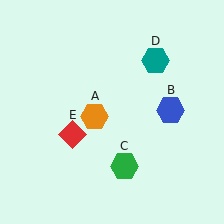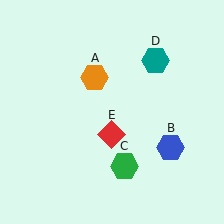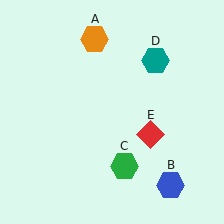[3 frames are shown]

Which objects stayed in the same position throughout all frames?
Green hexagon (object C) and teal hexagon (object D) remained stationary.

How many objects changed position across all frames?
3 objects changed position: orange hexagon (object A), blue hexagon (object B), red diamond (object E).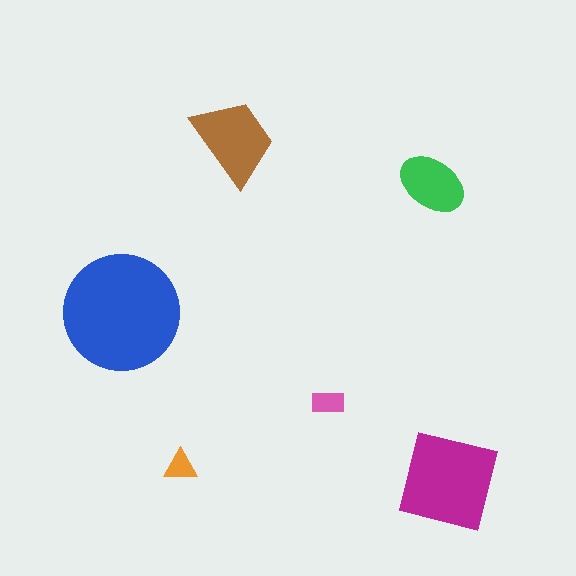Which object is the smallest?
The orange triangle.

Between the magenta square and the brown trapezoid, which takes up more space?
The magenta square.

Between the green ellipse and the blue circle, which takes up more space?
The blue circle.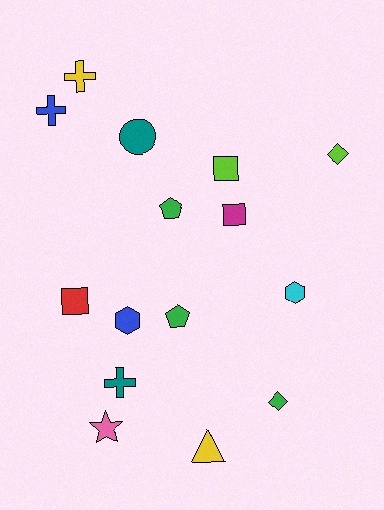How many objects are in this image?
There are 15 objects.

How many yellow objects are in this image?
There are 2 yellow objects.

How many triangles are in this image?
There is 1 triangle.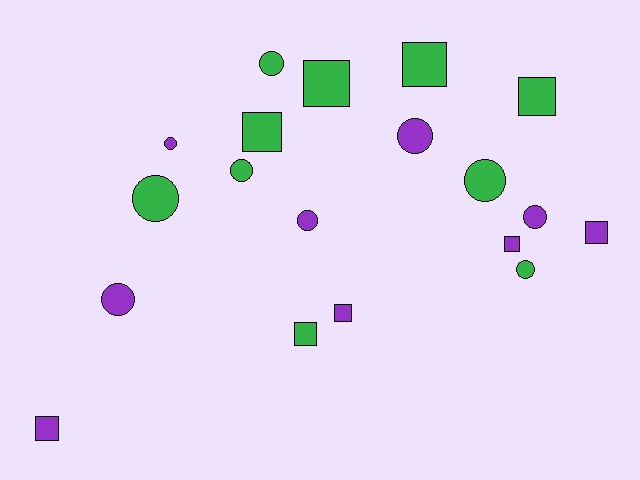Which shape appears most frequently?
Circle, with 10 objects.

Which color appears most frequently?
Green, with 10 objects.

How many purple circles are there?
There are 5 purple circles.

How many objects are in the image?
There are 19 objects.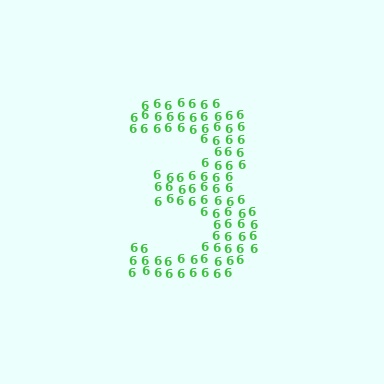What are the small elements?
The small elements are digit 6's.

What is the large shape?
The large shape is the digit 3.